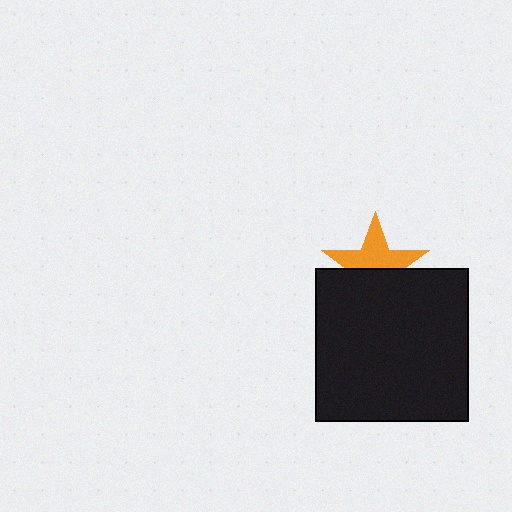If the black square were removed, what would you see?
You would see the complete orange star.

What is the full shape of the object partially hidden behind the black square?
The partially hidden object is an orange star.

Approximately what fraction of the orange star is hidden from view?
Roughly 46% of the orange star is hidden behind the black square.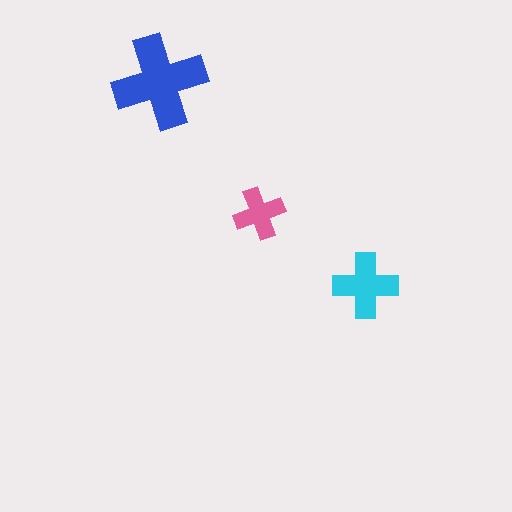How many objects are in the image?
There are 3 objects in the image.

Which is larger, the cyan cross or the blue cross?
The blue one.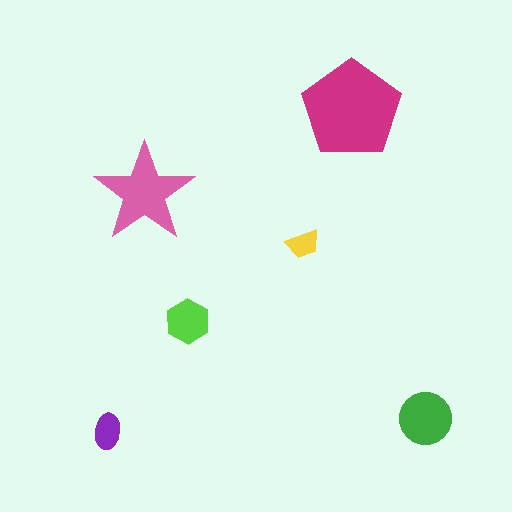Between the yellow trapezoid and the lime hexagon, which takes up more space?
The lime hexagon.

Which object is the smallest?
The yellow trapezoid.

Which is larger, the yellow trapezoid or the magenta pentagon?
The magenta pentagon.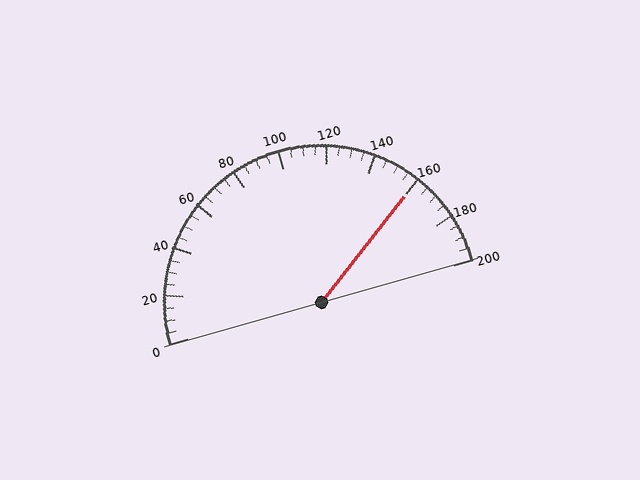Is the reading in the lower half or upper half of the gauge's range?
The reading is in the upper half of the range (0 to 200).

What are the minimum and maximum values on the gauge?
The gauge ranges from 0 to 200.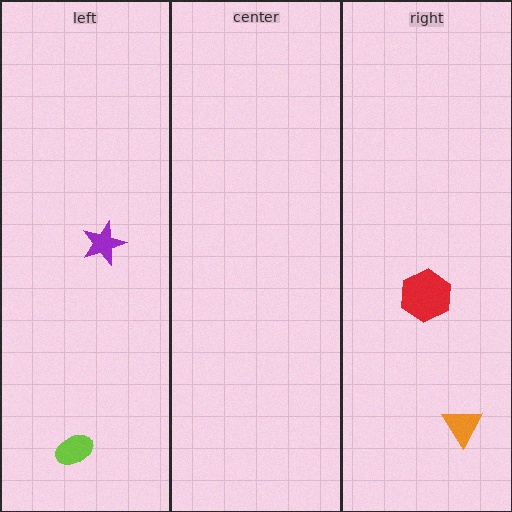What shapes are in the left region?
The lime ellipse, the purple star.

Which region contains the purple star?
The left region.